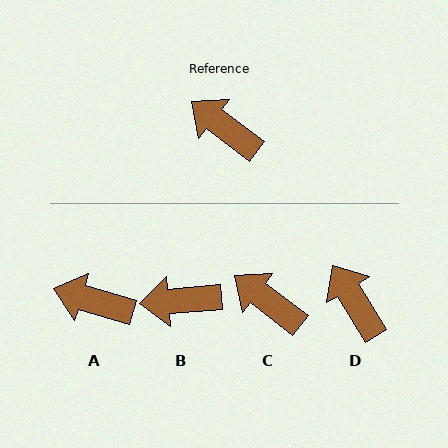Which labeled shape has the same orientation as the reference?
C.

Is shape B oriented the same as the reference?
No, it is off by about 42 degrees.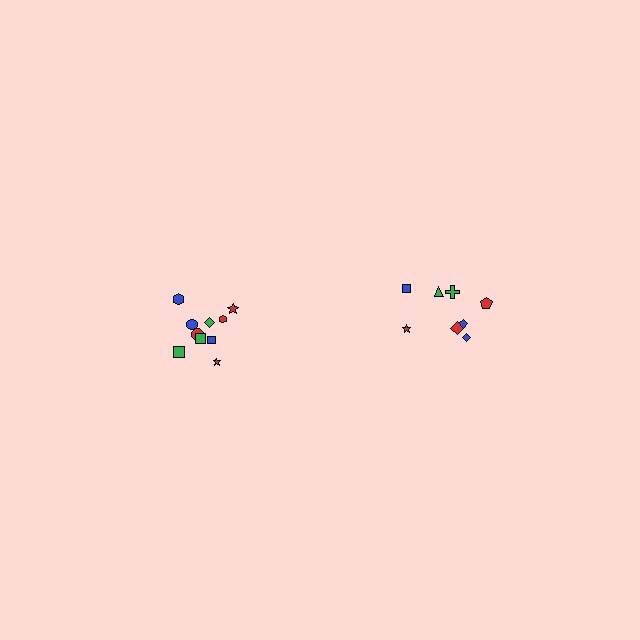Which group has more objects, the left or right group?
The left group.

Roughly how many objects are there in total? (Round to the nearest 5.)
Roughly 20 objects in total.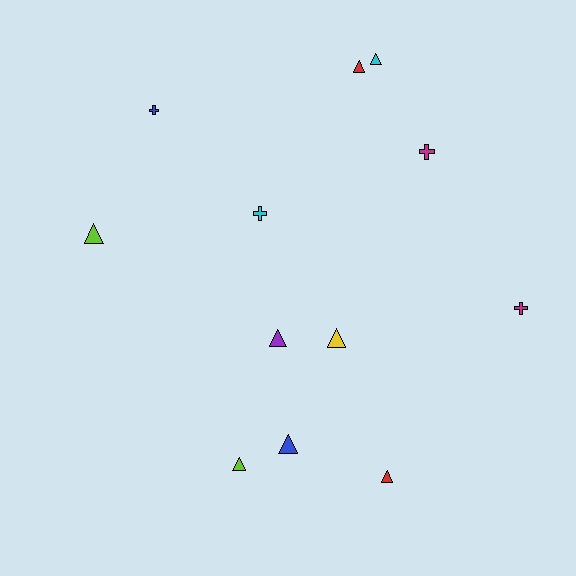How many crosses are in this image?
There are 4 crosses.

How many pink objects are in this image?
There are no pink objects.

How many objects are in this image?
There are 12 objects.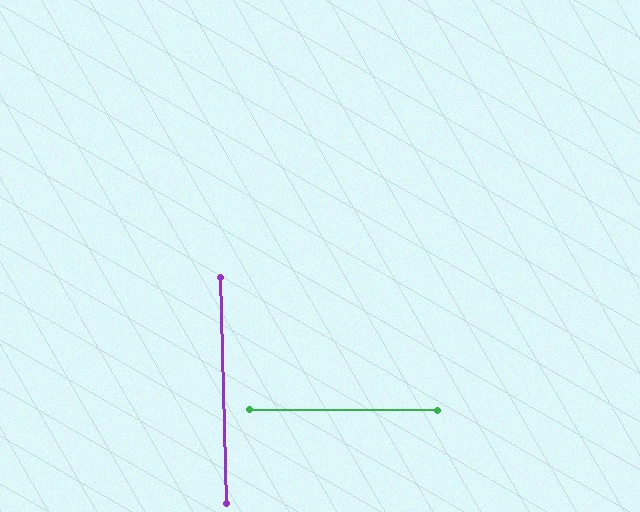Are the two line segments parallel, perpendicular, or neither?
Perpendicular — they meet at approximately 88°.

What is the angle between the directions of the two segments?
Approximately 88 degrees.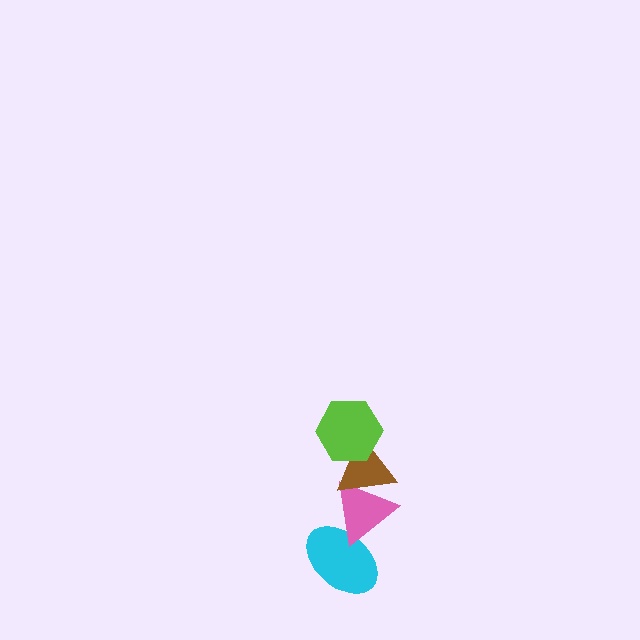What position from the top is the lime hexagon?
The lime hexagon is 1st from the top.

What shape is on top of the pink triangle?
The brown triangle is on top of the pink triangle.